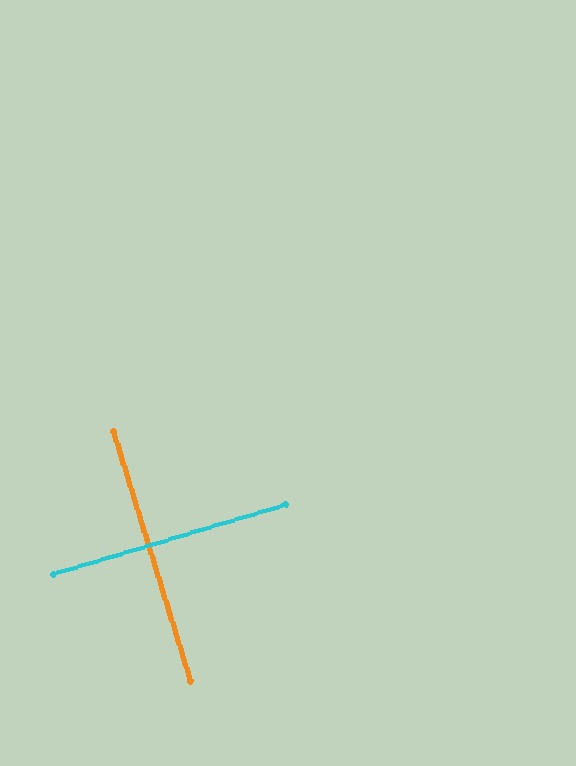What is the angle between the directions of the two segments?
Approximately 90 degrees.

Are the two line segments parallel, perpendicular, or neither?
Perpendicular — they meet at approximately 90°.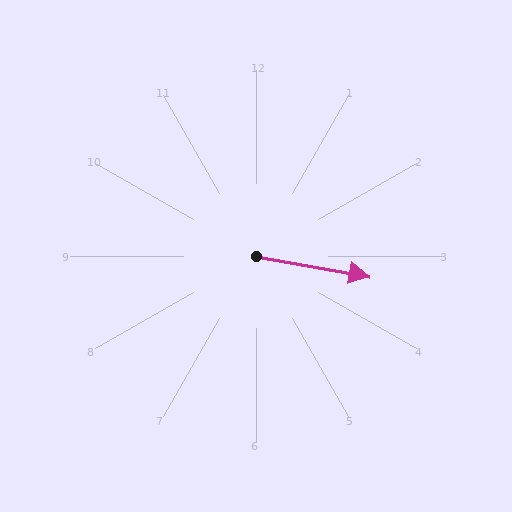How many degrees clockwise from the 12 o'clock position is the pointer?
Approximately 100 degrees.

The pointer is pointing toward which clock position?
Roughly 3 o'clock.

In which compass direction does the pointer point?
East.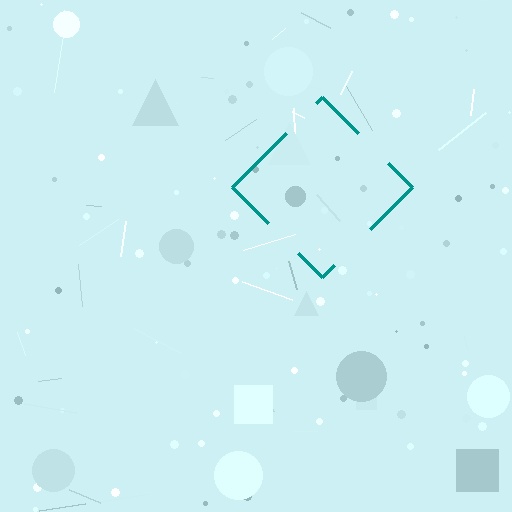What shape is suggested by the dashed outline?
The dashed outline suggests a diamond.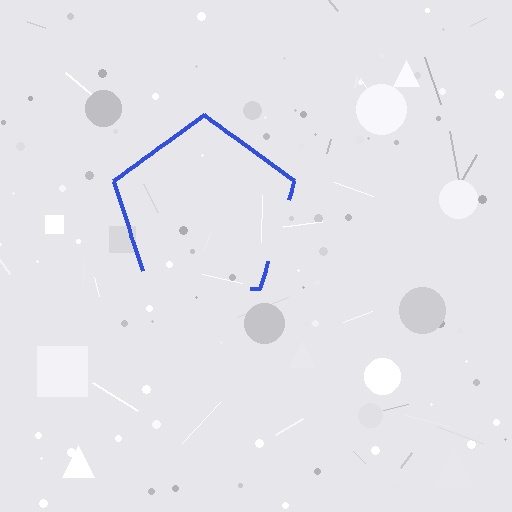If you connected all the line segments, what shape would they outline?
They would outline a pentagon.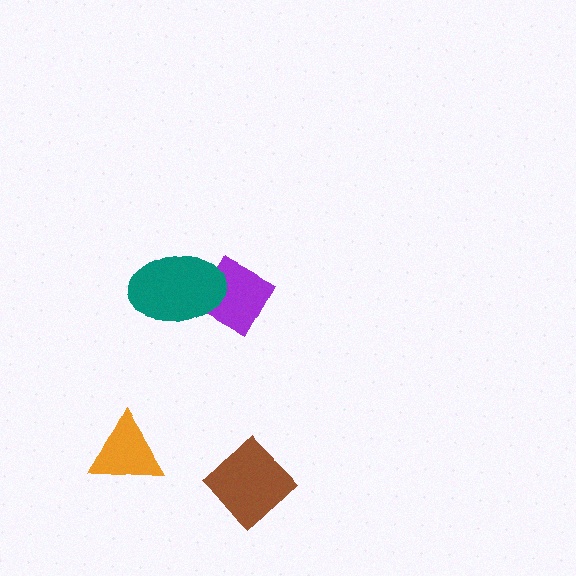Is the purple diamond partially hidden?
Yes, it is partially covered by another shape.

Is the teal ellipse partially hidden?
No, no other shape covers it.